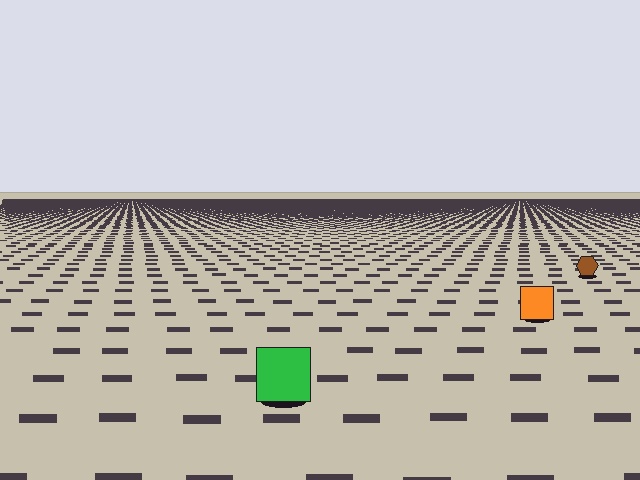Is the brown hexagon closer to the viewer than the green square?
No. The green square is closer — you can tell from the texture gradient: the ground texture is coarser near it.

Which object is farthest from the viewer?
The brown hexagon is farthest from the viewer. It appears smaller and the ground texture around it is denser.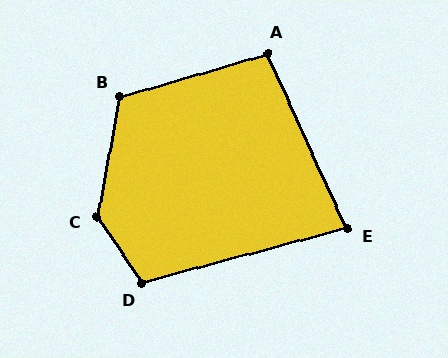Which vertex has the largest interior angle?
C, at approximately 135 degrees.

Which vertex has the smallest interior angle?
E, at approximately 81 degrees.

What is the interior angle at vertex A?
Approximately 98 degrees (obtuse).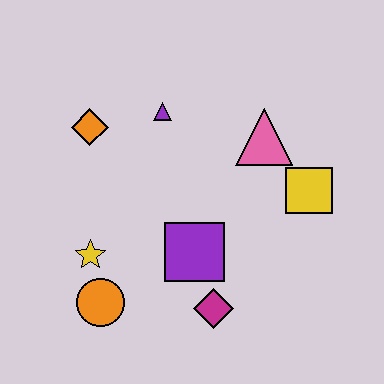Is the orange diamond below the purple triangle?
Yes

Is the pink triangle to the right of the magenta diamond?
Yes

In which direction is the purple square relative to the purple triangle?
The purple square is below the purple triangle.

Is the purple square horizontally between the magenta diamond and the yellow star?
Yes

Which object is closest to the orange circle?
The yellow star is closest to the orange circle.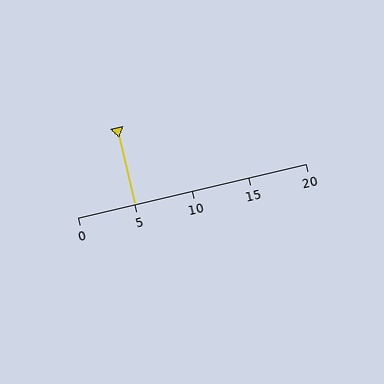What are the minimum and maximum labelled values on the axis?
The axis runs from 0 to 20.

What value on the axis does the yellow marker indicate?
The marker indicates approximately 5.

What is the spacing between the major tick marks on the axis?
The major ticks are spaced 5 apart.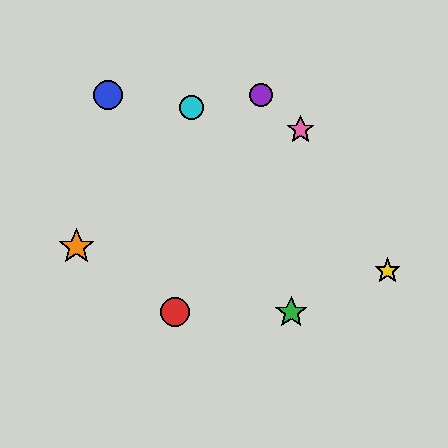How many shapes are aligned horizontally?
2 shapes (the red circle, the green star) are aligned horizontally.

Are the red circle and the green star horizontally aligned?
Yes, both are at y≈312.